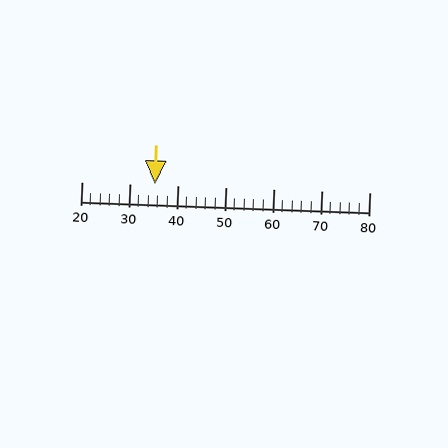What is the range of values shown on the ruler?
The ruler shows values from 20 to 80.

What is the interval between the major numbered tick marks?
The major tick marks are spaced 10 units apart.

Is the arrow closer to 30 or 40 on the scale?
The arrow is closer to 40.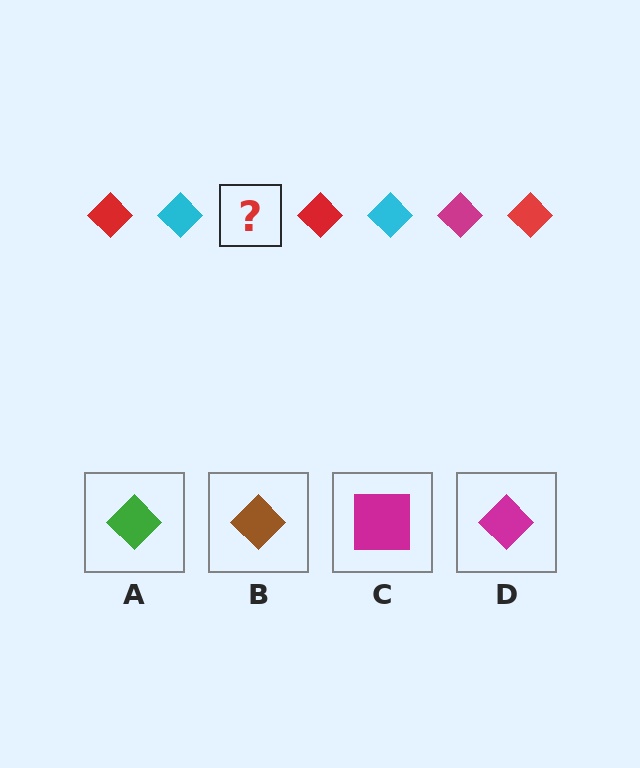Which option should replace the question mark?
Option D.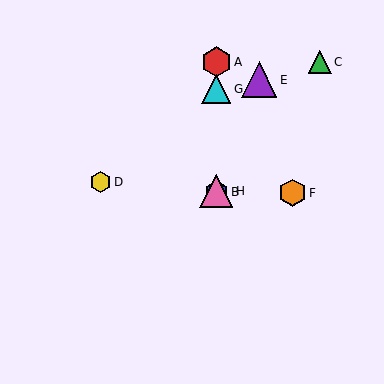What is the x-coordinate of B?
Object B is at x≈216.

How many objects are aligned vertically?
4 objects (A, B, G, H) are aligned vertically.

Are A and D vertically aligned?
No, A is at x≈216 and D is at x≈101.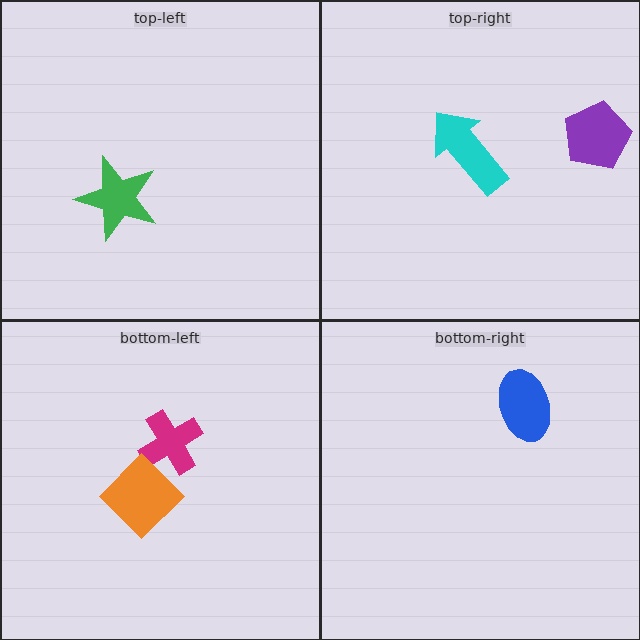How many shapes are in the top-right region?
2.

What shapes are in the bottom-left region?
The magenta cross, the orange diamond.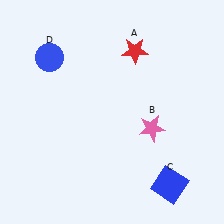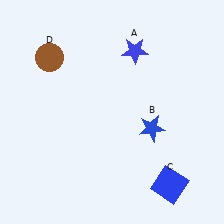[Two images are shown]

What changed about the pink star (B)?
In Image 1, B is pink. In Image 2, it changed to blue.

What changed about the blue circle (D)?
In Image 1, D is blue. In Image 2, it changed to brown.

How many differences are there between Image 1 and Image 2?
There are 3 differences between the two images.